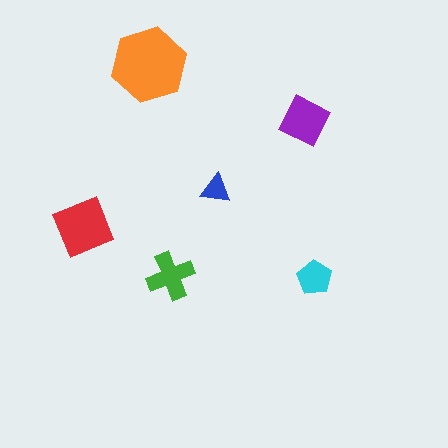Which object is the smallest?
The blue triangle.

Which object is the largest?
The orange hexagon.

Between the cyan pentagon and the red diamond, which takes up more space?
The red diamond.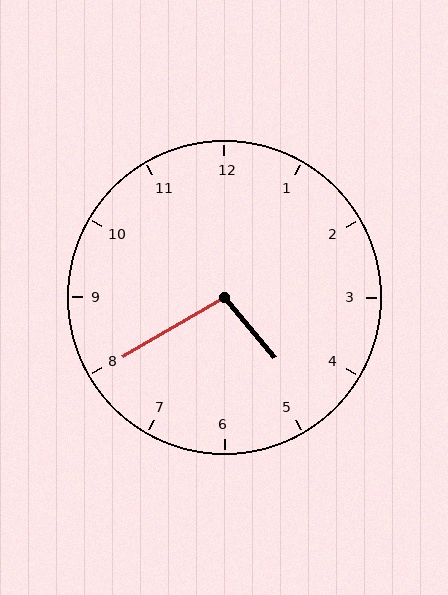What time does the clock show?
4:40.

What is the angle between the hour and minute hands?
Approximately 100 degrees.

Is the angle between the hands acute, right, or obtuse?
It is obtuse.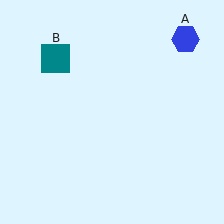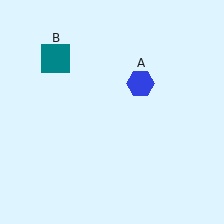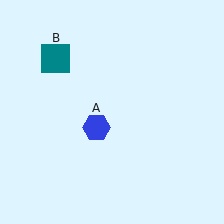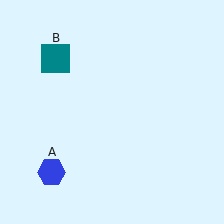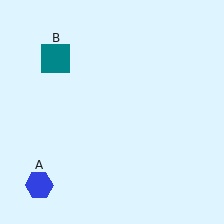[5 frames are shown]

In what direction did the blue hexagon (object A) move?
The blue hexagon (object A) moved down and to the left.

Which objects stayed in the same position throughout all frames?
Teal square (object B) remained stationary.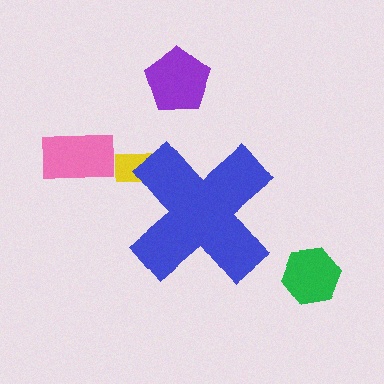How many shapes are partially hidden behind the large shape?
1 shape is partially hidden.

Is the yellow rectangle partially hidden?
Yes, the yellow rectangle is partially hidden behind the blue cross.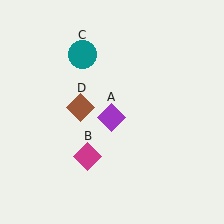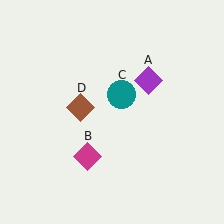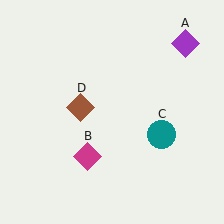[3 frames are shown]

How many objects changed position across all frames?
2 objects changed position: purple diamond (object A), teal circle (object C).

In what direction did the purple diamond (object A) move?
The purple diamond (object A) moved up and to the right.